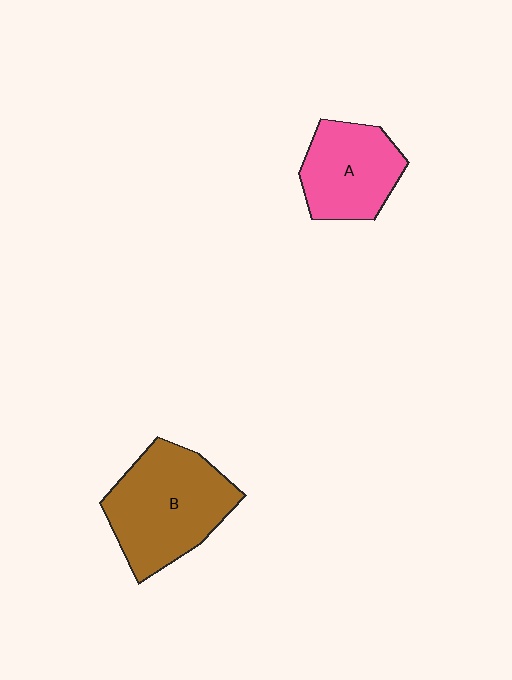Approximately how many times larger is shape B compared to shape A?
Approximately 1.4 times.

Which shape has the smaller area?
Shape A (pink).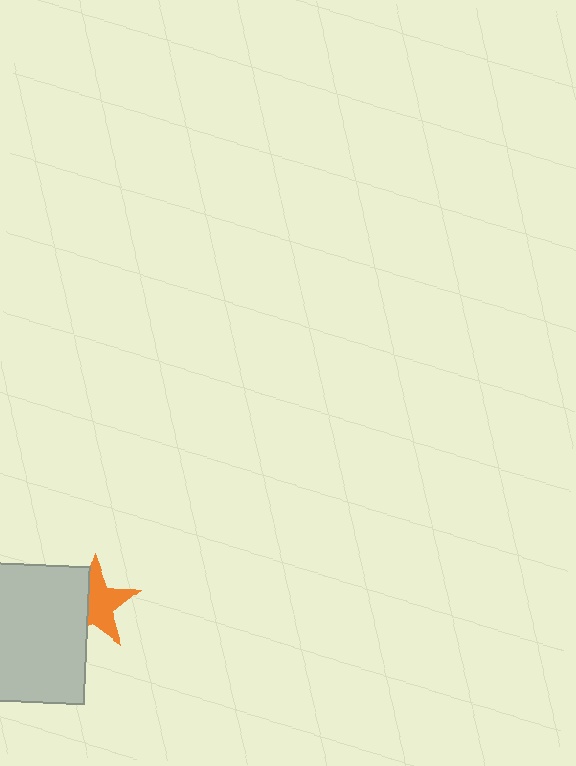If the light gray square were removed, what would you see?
You would see the complete orange star.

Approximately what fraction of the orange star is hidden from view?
Roughly 42% of the orange star is hidden behind the light gray square.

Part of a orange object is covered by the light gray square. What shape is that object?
It is a star.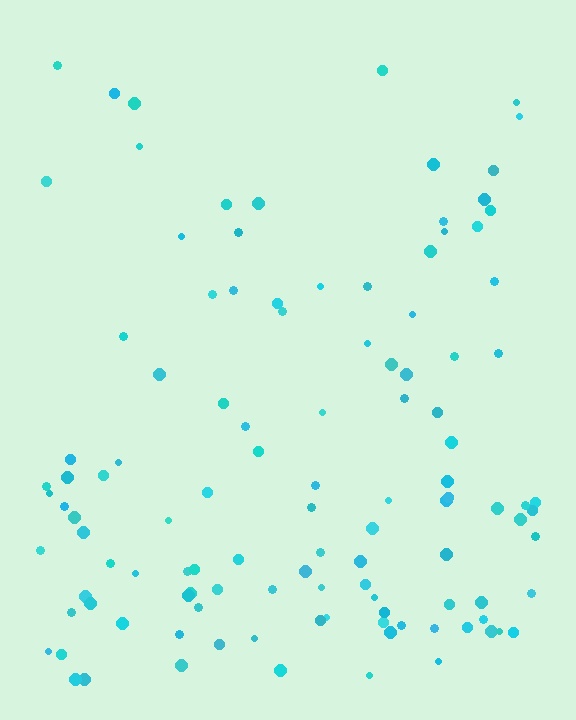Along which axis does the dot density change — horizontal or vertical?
Vertical.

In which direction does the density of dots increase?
From top to bottom, with the bottom side densest.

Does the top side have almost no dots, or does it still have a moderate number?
Still a moderate number, just noticeably fewer than the bottom.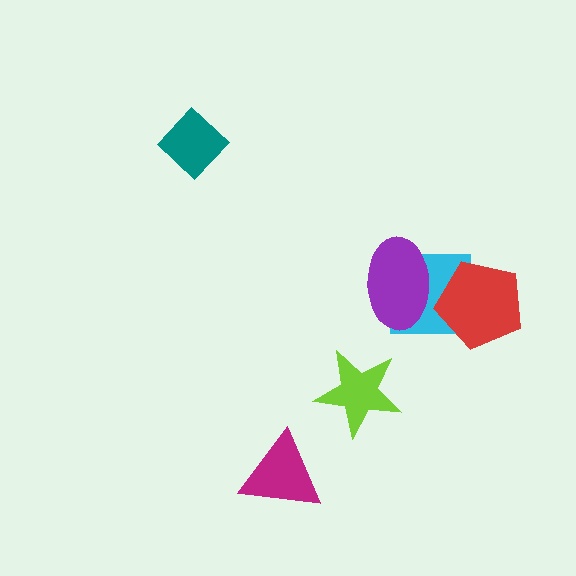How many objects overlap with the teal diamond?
0 objects overlap with the teal diamond.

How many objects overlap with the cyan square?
2 objects overlap with the cyan square.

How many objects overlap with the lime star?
0 objects overlap with the lime star.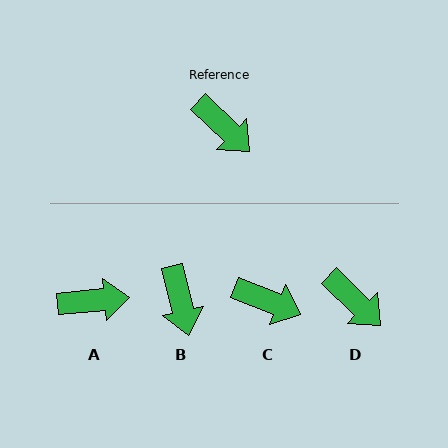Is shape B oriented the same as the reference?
No, it is off by about 33 degrees.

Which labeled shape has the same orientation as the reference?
D.